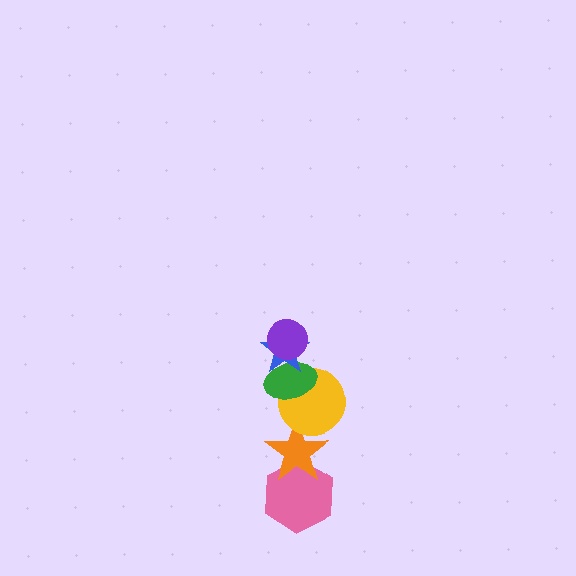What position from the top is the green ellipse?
The green ellipse is 3rd from the top.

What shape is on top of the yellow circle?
The green ellipse is on top of the yellow circle.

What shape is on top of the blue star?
The purple circle is on top of the blue star.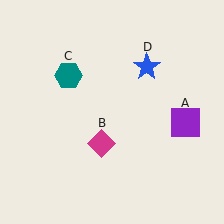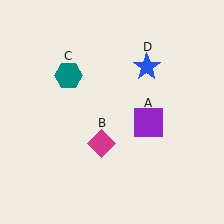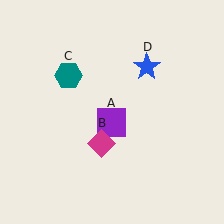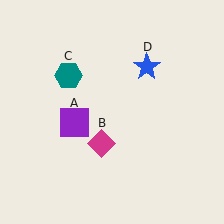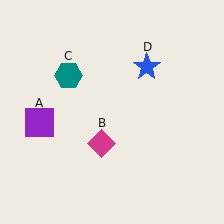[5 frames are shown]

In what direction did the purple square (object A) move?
The purple square (object A) moved left.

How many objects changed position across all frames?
1 object changed position: purple square (object A).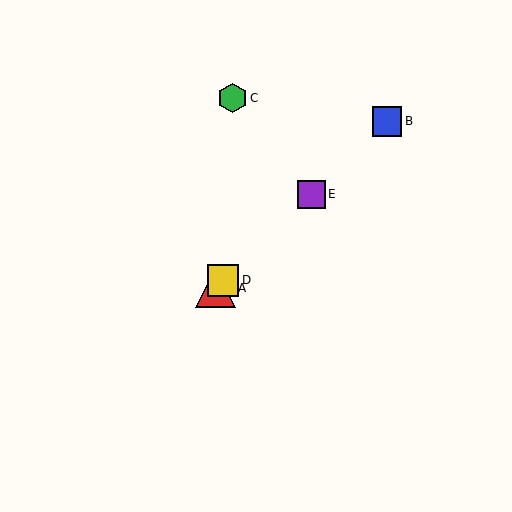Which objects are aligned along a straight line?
Objects A, B, D, E are aligned along a straight line.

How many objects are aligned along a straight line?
4 objects (A, B, D, E) are aligned along a straight line.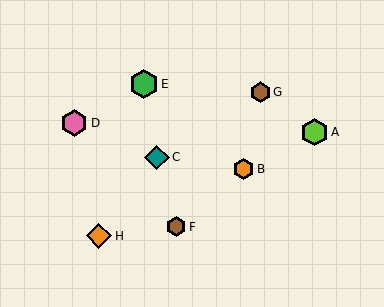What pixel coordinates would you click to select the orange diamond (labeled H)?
Click at (99, 236) to select the orange diamond H.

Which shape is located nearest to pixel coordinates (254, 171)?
The orange hexagon (labeled B) at (244, 169) is nearest to that location.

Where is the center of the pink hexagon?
The center of the pink hexagon is at (74, 123).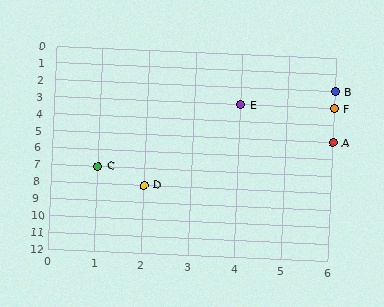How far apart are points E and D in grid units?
Points E and D are 2 columns and 5 rows apart (about 5.4 grid units diagonally).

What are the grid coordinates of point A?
Point A is at grid coordinates (6, 5).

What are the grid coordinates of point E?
Point E is at grid coordinates (4, 3).